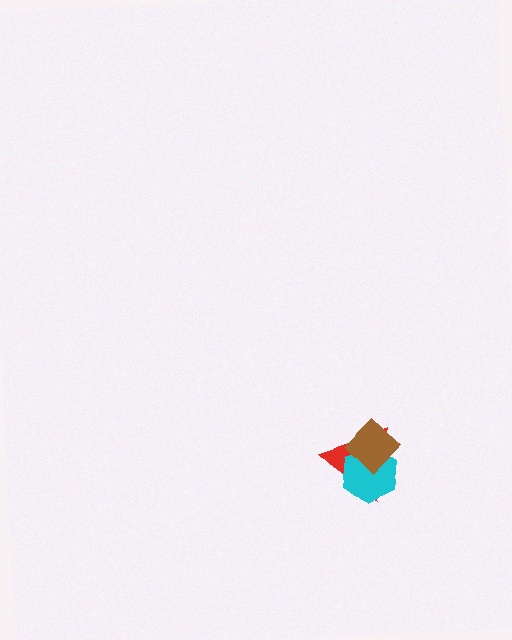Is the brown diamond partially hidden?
No, no other shape covers it.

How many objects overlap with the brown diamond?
2 objects overlap with the brown diamond.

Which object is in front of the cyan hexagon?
The brown diamond is in front of the cyan hexagon.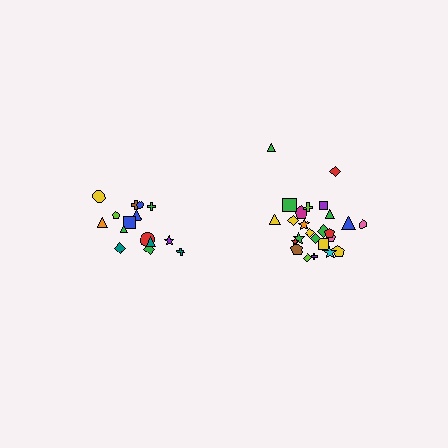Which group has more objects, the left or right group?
The right group.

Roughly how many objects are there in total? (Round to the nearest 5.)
Roughly 40 objects in total.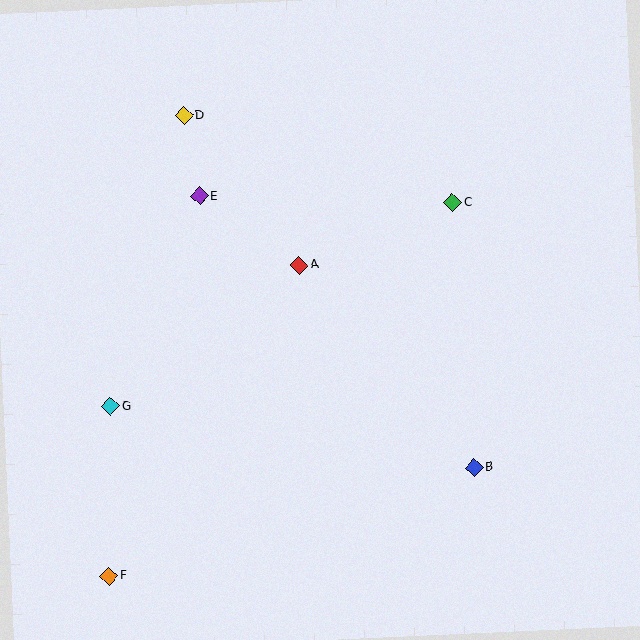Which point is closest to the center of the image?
Point A at (299, 265) is closest to the center.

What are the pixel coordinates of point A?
Point A is at (299, 265).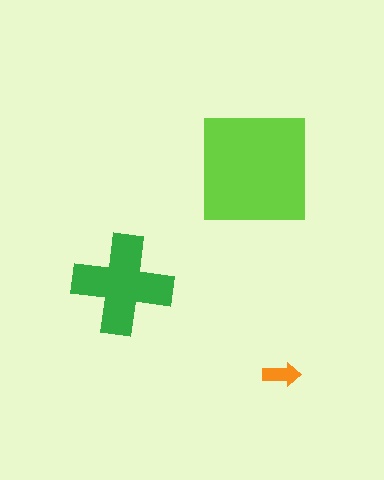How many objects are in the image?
There are 3 objects in the image.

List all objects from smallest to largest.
The orange arrow, the green cross, the lime square.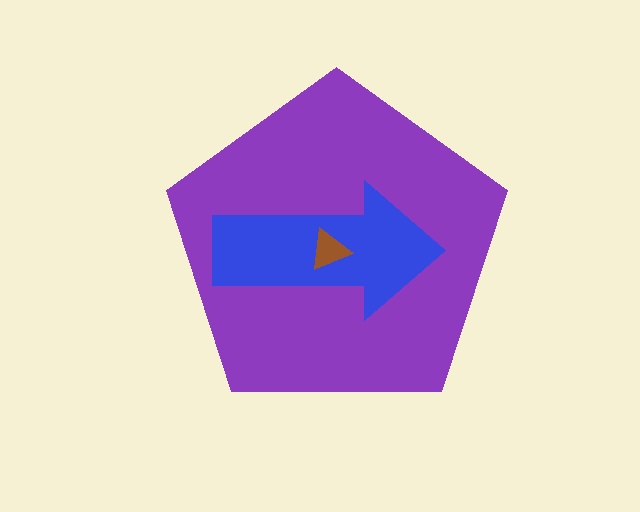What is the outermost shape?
The purple pentagon.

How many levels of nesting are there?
3.